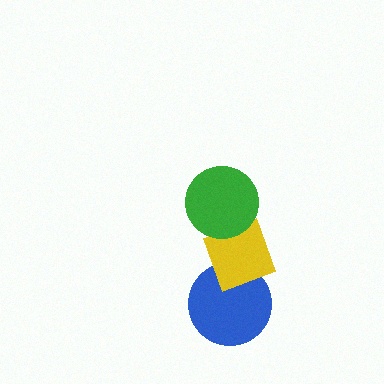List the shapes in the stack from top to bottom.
From top to bottom: the green circle, the yellow diamond, the blue circle.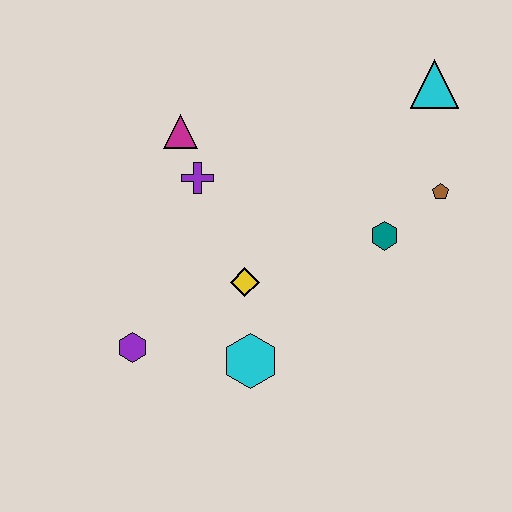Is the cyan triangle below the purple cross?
No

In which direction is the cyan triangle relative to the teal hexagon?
The cyan triangle is above the teal hexagon.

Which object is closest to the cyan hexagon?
The yellow diamond is closest to the cyan hexagon.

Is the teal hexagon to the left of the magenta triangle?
No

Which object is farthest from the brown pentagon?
The purple hexagon is farthest from the brown pentagon.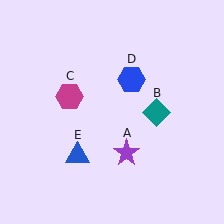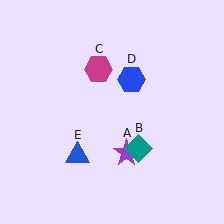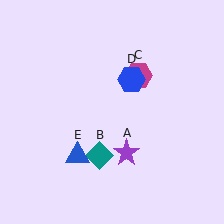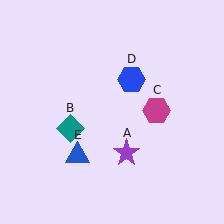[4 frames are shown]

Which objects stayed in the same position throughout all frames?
Purple star (object A) and blue hexagon (object D) and blue triangle (object E) remained stationary.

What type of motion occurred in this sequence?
The teal diamond (object B), magenta hexagon (object C) rotated clockwise around the center of the scene.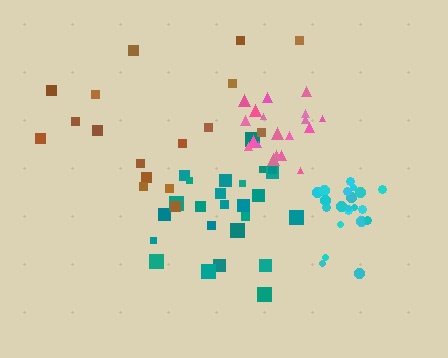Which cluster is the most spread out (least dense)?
Brown.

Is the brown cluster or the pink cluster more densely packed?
Pink.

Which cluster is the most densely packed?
Cyan.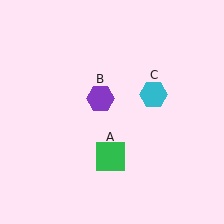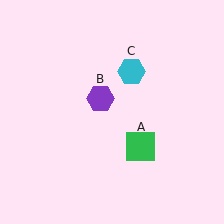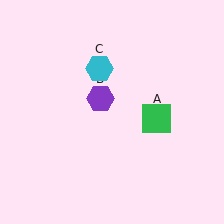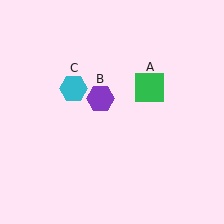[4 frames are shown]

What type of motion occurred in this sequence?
The green square (object A), cyan hexagon (object C) rotated counterclockwise around the center of the scene.